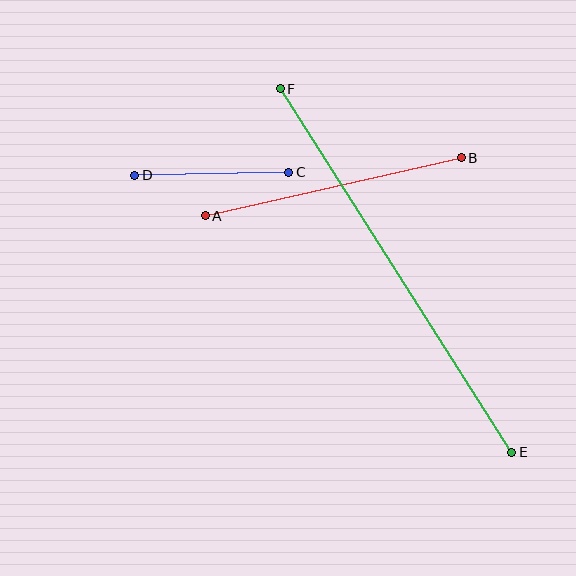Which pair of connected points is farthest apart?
Points E and F are farthest apart.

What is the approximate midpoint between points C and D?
The midpoint is at approximately (212, 174) pixels.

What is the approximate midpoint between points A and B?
The midpoint is at approximately (333, 187) pixels.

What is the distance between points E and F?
The distance is approximately 431 pixels.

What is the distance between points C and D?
The distance is approximately 154 pixels.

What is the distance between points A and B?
The distance is approximately 263 pixels.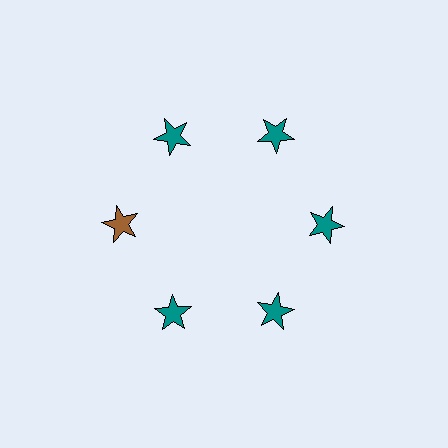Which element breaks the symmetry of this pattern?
The brown star at roughly the 9 o'clock position breaks the symmetry. All other shapes are teal stars.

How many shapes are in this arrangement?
There are 6 shapes arranged in a ring pattern.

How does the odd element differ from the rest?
It has a different color: brown instead of teal.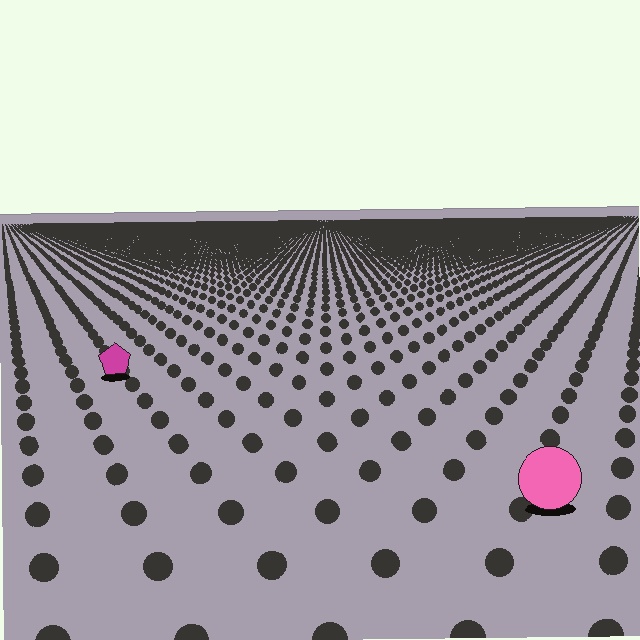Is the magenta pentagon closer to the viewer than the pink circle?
No. The pink circle is closer — you can tell from the texture gradient: the ground texture is coarser near it.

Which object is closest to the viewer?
The pink circle is closest. The texture marks near it are larger and more spread out.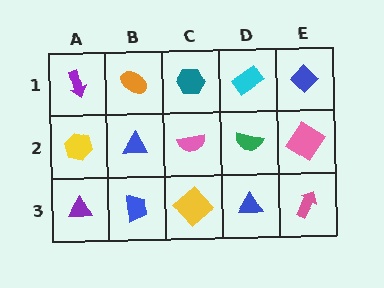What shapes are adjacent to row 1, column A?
A yellow hexagon (row 2, column A), an orange ellipse (row 1, column B).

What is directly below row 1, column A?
A yellow hexagon.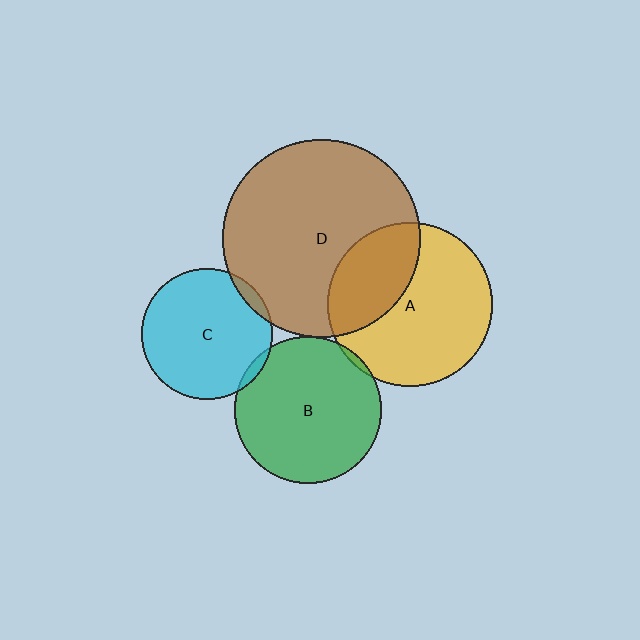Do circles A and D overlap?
Yes.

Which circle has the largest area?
Circle D (brown).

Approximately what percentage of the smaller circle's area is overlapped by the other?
Approximately 35%.